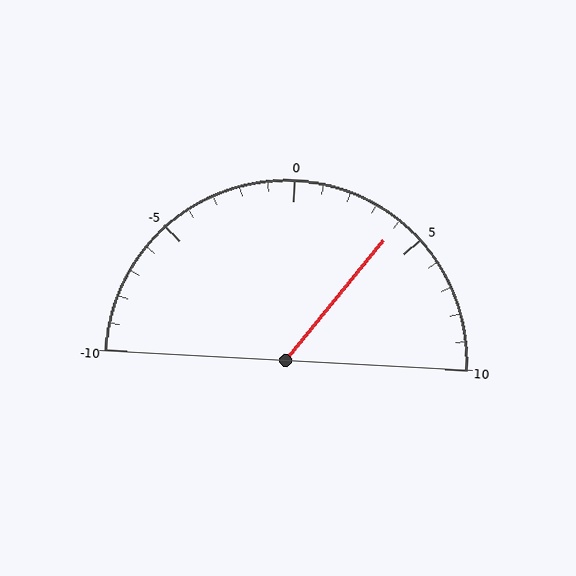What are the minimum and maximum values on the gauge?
The gauge ranges from -10 to 10.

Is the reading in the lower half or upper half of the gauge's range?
The reading is in the upper half of the range (-10 to 10).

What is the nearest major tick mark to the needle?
The nearest major tick mark is 5.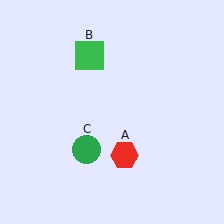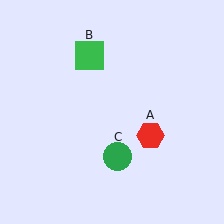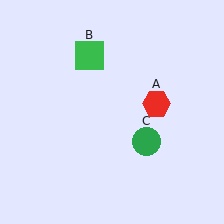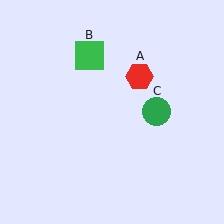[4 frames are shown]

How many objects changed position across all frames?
2 objects changed position: red hexagon (object A), green circle (object C).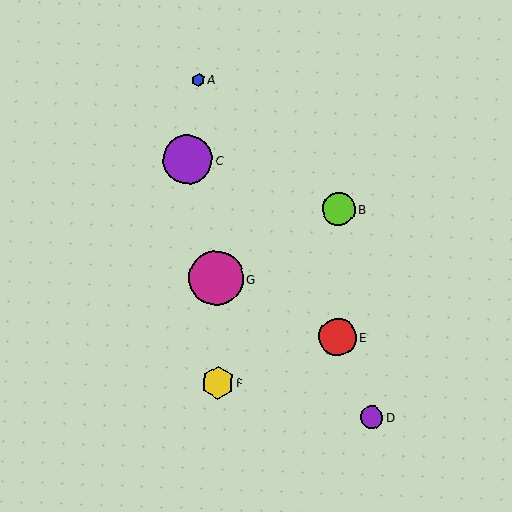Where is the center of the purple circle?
The center of the purple circle is at (188, 160).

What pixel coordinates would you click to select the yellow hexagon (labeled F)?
Click at (218, 383) to select the yellow hexagon F.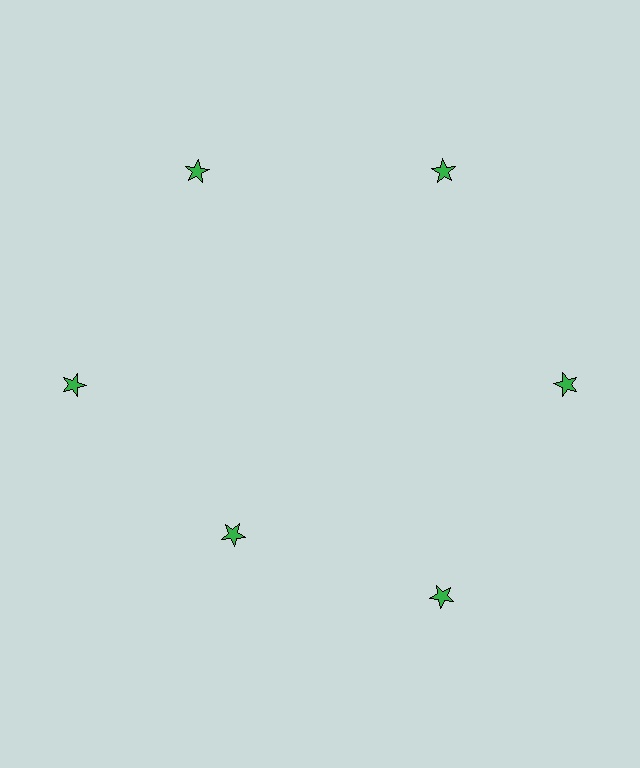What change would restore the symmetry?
The symmetry would be restored by moving it outward, back onto the ring so that all 6 stars sit at equal angles and equal distance from the center.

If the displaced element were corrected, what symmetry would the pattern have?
It would have 6-fold rotational symmetry — the pattern would map onto itself every 60 degrees.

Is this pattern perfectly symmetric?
No. The 6 green stars are arranged in a ring, but one element near the 7 o'clock position is pulled inward toward the center, breaking the 6-fold rotational symmetry.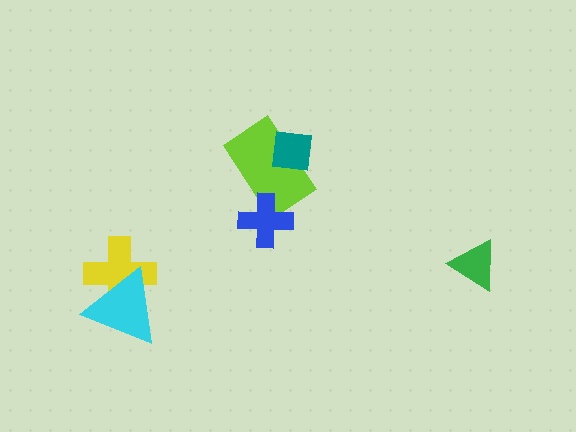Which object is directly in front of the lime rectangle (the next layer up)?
The blue cross is directly in front of the lime rectangle.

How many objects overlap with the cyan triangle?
1 object overlaps with the cyan triangle.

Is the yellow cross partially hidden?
Yes, it is partially covered by another shape.